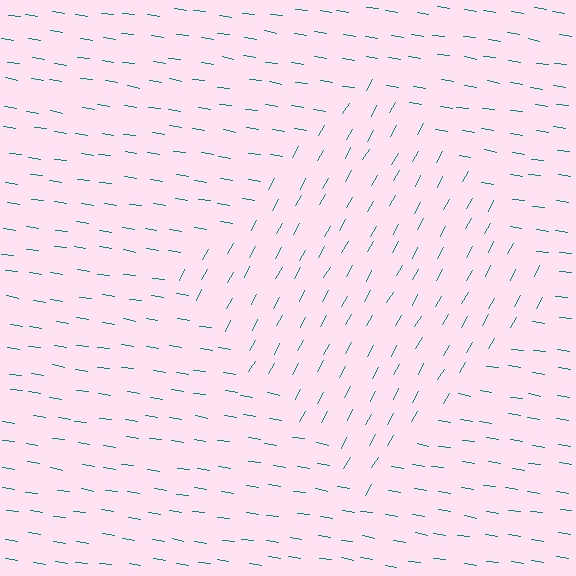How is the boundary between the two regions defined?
The boundary is defined purely by a change in line orientation (approximately 70 degrees difference). All lines are the same color and thickness.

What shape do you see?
I see a diamond.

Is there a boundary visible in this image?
Yes, there is a texture boundary formed by a change in line orientation.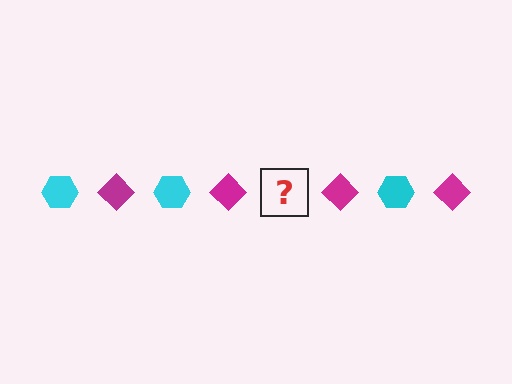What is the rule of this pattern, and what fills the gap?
The rule is that the pattern alternates between cyan hexagon and magenta diamond. The gap should be filled with a cyan hexagon.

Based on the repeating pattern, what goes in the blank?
The blank should be a cyan hexagon.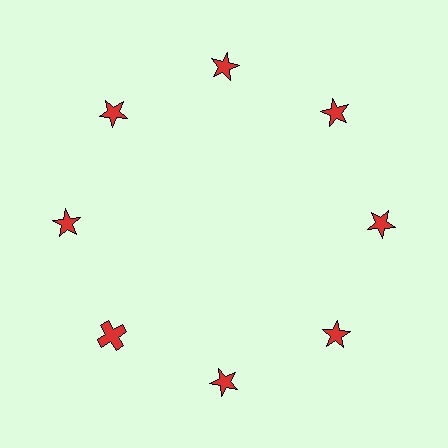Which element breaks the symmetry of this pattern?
The red cross at roughly the 8 o'clock position breaks the symmetry. All other shapes are red stars.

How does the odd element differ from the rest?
It has a different shape: cross instead of star.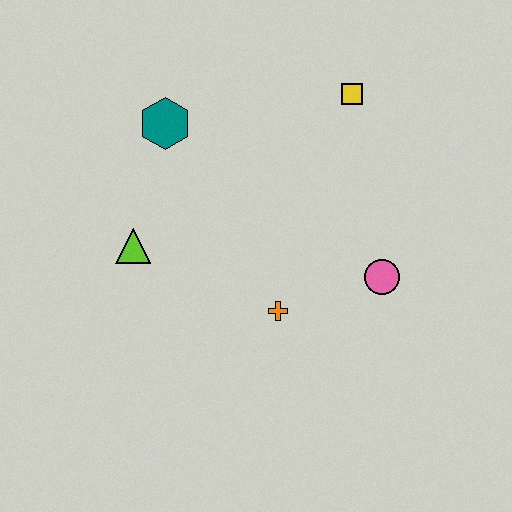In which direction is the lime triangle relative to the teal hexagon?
The lime triangle is below the teal hexagon.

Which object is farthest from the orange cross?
The yellow square is farthest from the orange cross.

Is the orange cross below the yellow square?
Yes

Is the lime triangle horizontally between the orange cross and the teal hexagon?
No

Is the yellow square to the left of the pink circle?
Yes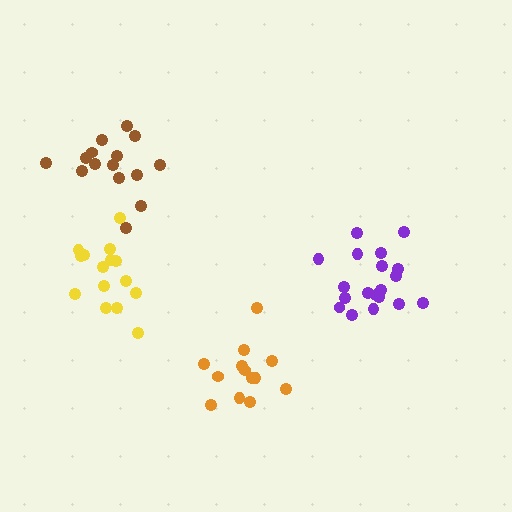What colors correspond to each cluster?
The clusters are colored: orange, yellow, purple, brown.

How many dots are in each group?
Group 1: 13 dots, Group 2: 15 dots, Group 3: 19 dots, Group 4: 15 dots (62 total).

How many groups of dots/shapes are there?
There are 4 groups.